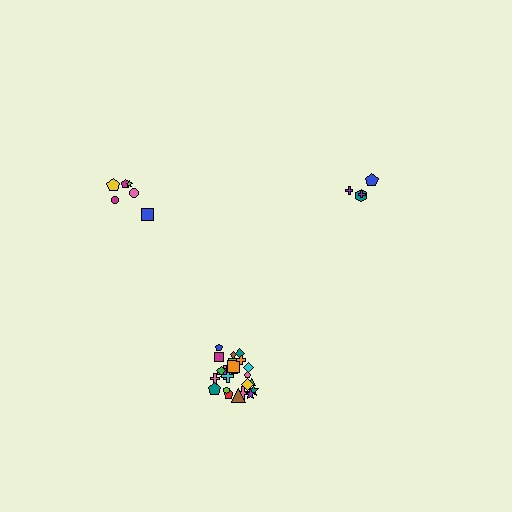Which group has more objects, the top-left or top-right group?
The top-left group.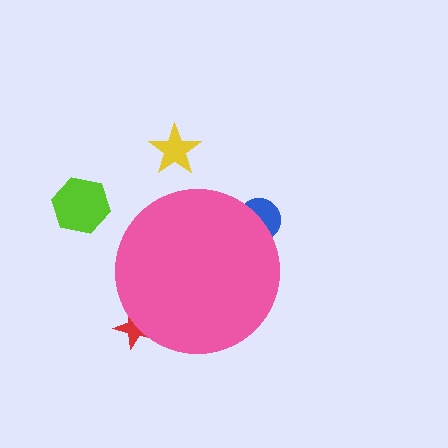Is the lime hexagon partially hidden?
No, the lime hexagon is fully visible.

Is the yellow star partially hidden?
No, the yellow star is fully visible.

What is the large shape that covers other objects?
A pink circle.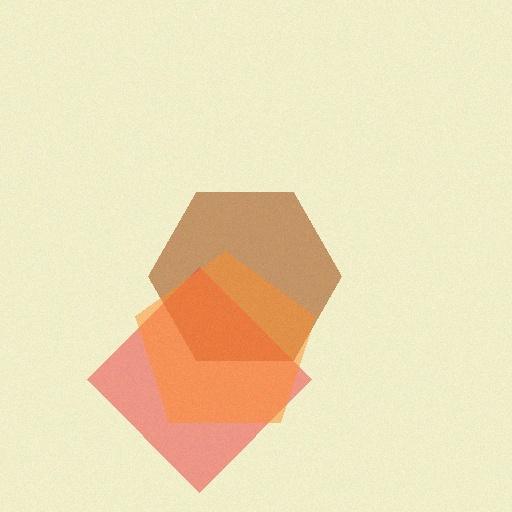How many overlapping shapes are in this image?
There are 3 overlapping shapes in the image.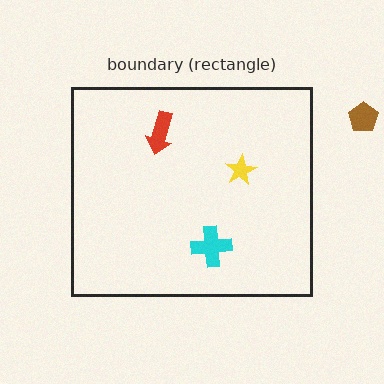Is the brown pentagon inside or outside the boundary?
Outside.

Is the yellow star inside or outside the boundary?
Inside.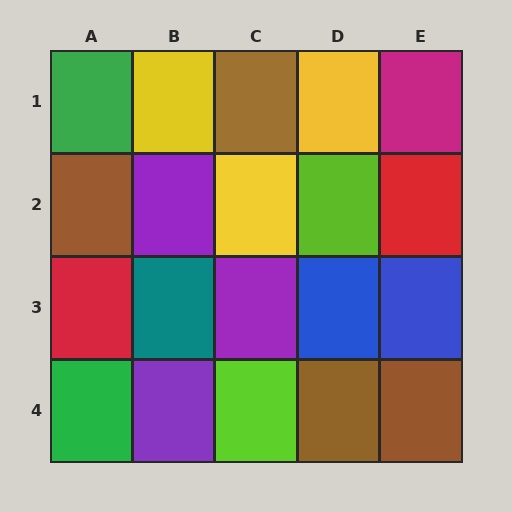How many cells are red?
2 cells are red.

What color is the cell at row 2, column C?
Yellow.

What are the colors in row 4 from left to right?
Green, purple, lime, brown, brown.